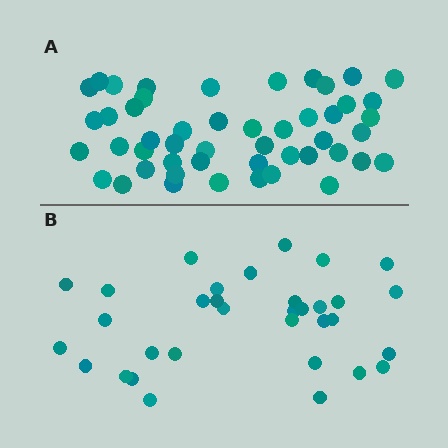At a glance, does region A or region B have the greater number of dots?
Region A (the top region) has more dots.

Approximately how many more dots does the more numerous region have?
Region A has approximately 15 more dots than region B.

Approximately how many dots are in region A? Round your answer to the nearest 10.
About 50 dots. (The exact count is 49, which rounds to 50.)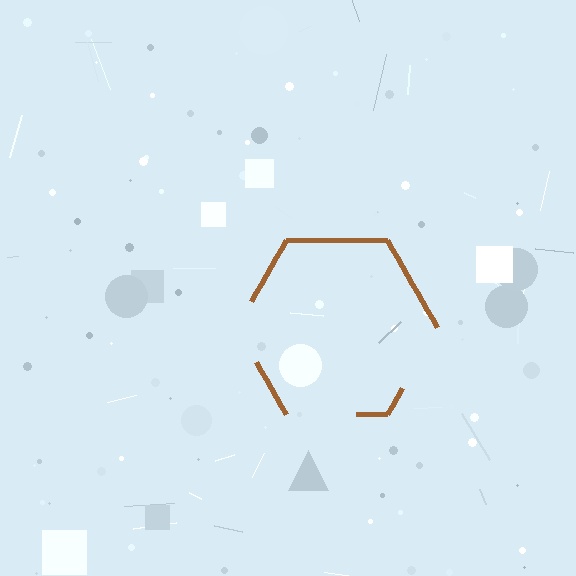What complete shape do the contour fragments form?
The contour fragments form a hexagon.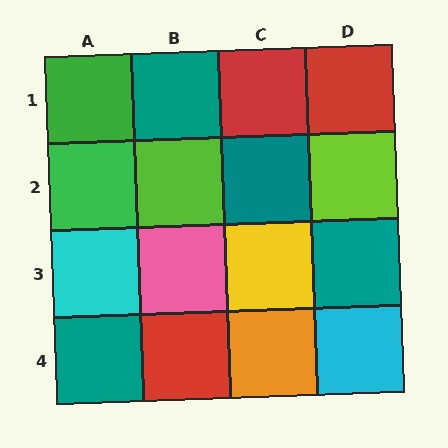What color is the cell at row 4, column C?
Orange.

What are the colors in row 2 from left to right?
Green, lime, teal, lime.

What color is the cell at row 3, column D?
Teal.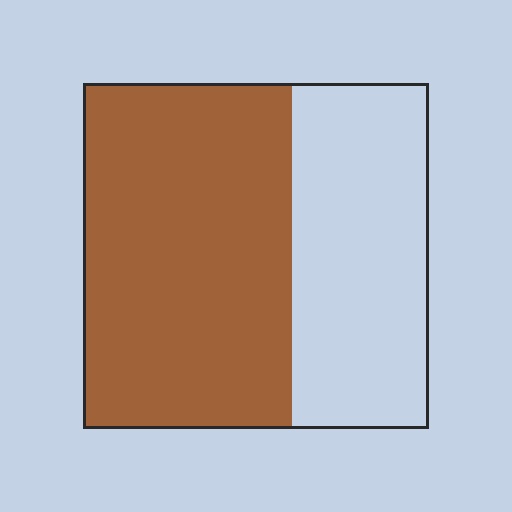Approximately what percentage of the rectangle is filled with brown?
Approximately 60%.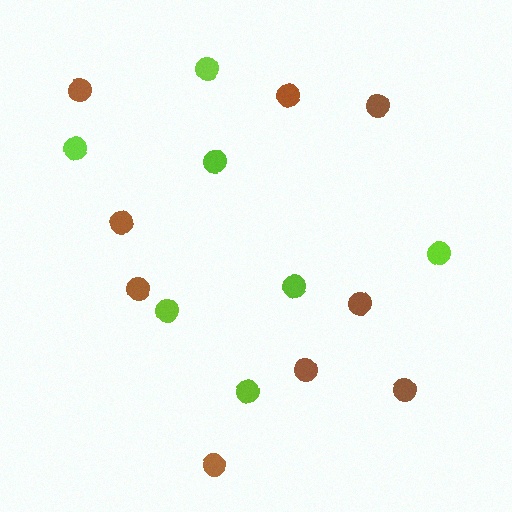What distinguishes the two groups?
There are 2 groups: one group of lime circles (7) and one group of brown circles (9).